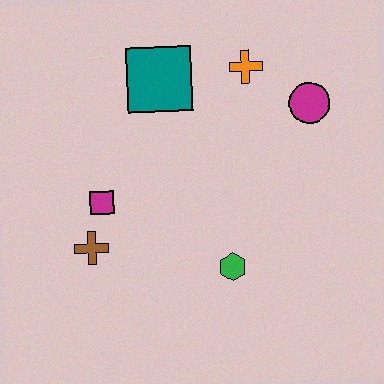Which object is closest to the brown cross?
The magenta square is closest to the brown cross.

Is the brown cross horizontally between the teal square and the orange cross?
No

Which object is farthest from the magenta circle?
The brown cross is farthest from the magenta circle.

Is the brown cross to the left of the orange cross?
Yes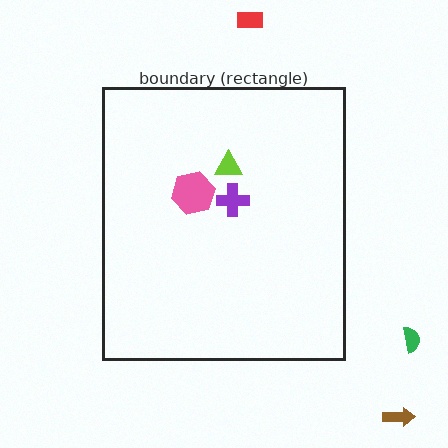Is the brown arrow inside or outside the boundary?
Outside.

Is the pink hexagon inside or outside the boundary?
Inside.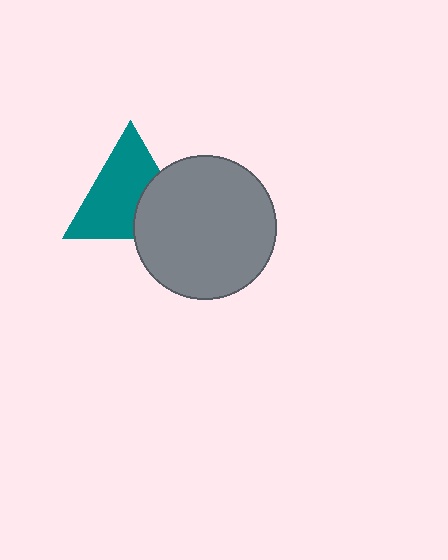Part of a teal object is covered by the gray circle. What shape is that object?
It is a triangle.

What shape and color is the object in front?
The object in front is a gray circle.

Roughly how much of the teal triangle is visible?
Most of it is visible (roughly 67%).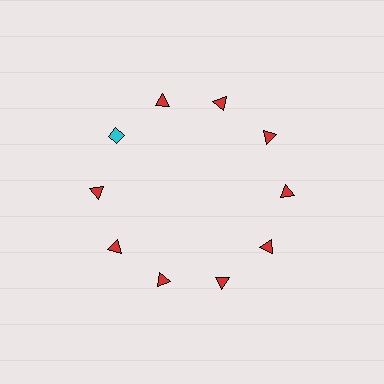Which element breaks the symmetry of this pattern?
The cyan diamond at roughly the 10 o'clock position breaks the symmetry. All other shapes are red triangles.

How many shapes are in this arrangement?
There are 10 shapes arranged in a ring pattern.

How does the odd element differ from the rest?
It differs in both color (cyan instead of red) and shape (diamond instead of triangle).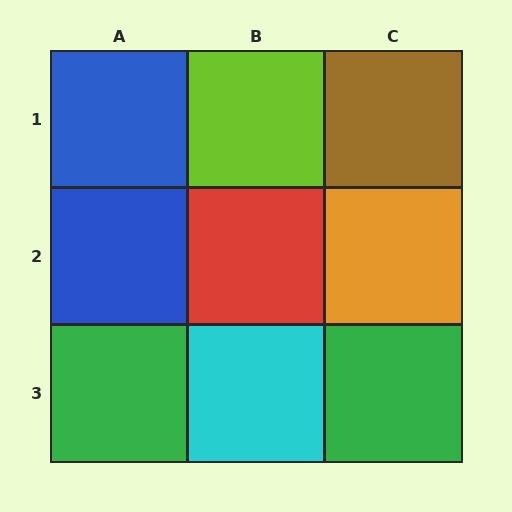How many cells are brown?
1 cell is brown.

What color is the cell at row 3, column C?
Green.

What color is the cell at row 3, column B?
Cyan.